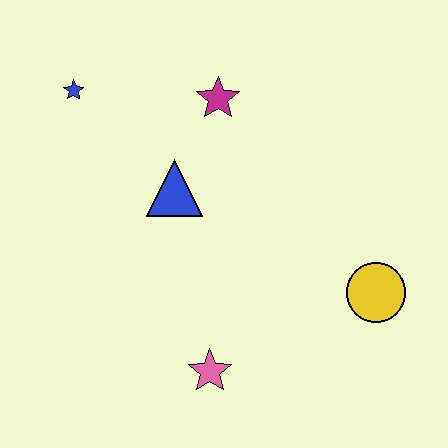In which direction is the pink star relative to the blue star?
The pink star is below the blue star.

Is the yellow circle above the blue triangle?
No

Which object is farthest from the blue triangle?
The yellow circle is farthest from the blue triangle.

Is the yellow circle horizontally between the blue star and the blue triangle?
No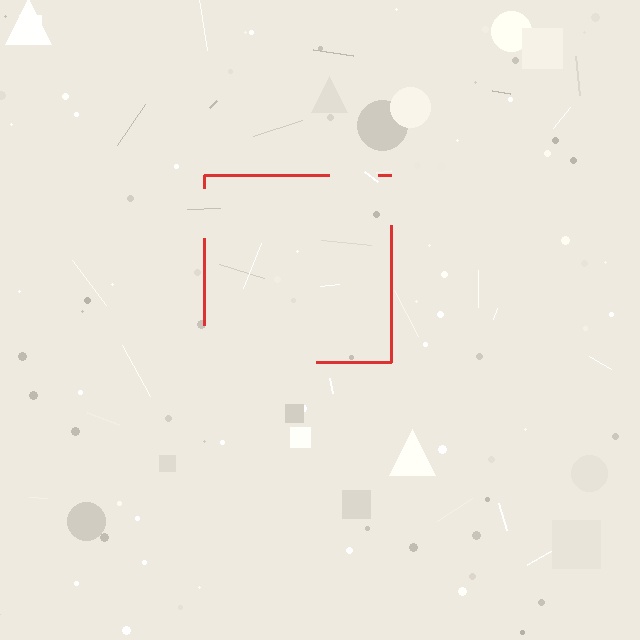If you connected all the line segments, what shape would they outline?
They would outline a square.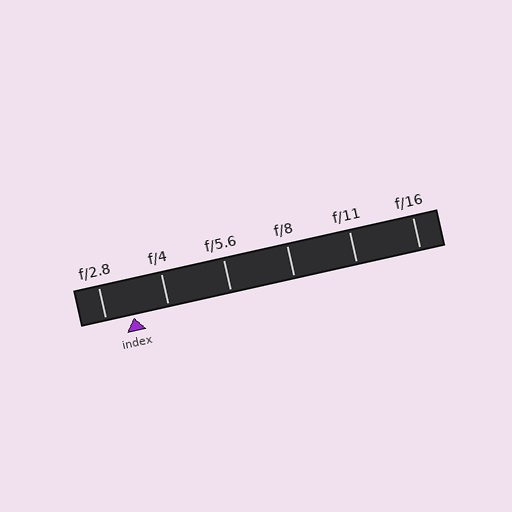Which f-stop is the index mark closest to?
The index mark is closest to f/2.8.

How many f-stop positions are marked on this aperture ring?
There are 6 f-stop positions marked.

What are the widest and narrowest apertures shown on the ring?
The widest aperture shown is f/2.8 and the narrowest is f/16.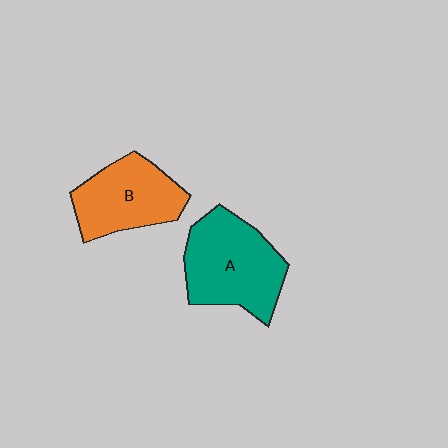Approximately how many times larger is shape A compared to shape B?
Approximately 1.2 times.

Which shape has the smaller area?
Shape B (orange).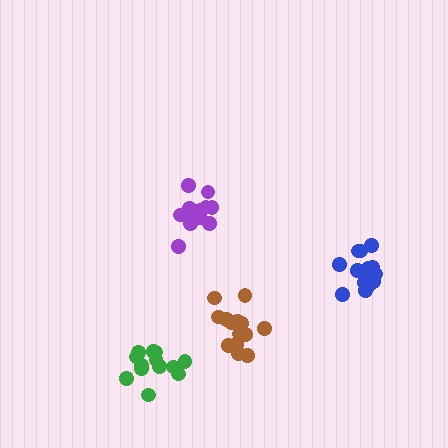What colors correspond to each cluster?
The clusters are colored: blue, brown, green, purple.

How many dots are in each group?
Group 1: 14 dots, Group 2: 16 dots, Group 3: 13 dots, Group 4: 12 dots (55 total).